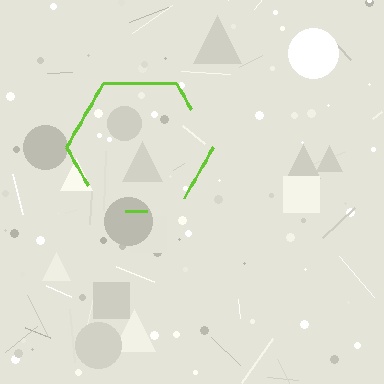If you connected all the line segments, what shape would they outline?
They would outline a hexagon.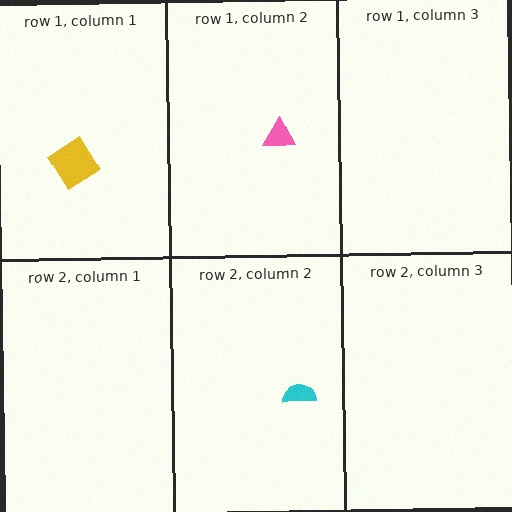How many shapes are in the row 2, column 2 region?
1.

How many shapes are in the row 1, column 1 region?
1.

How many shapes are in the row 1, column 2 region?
1.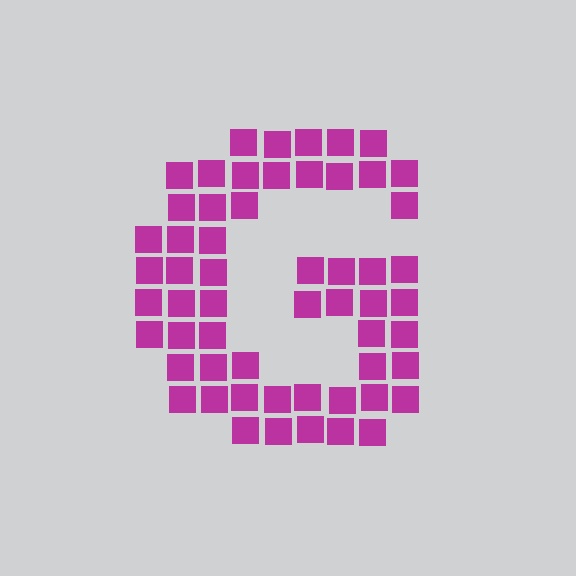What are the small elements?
The small elements are squares.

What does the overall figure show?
The overall figure shows the letter G.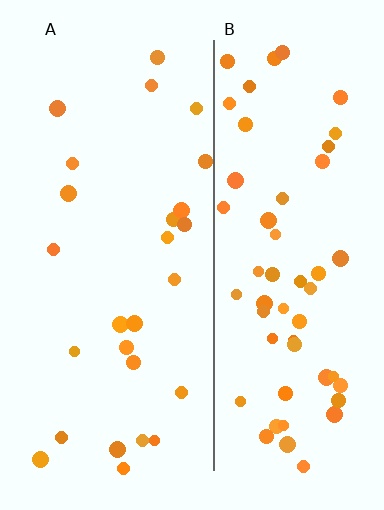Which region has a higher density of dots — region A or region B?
B (the right).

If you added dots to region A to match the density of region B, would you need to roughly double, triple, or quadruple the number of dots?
Approximately double.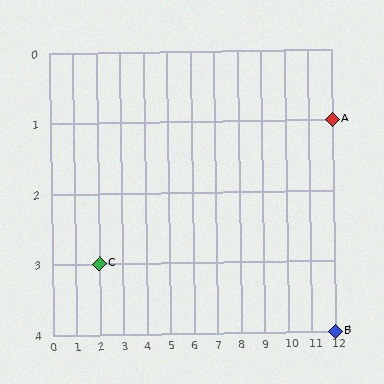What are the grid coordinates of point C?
Point C is at grid coordinates (2, 3).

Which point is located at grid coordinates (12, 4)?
Point B is at (12, 4).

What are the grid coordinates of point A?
Point A is at grid coordinates (12, 1).